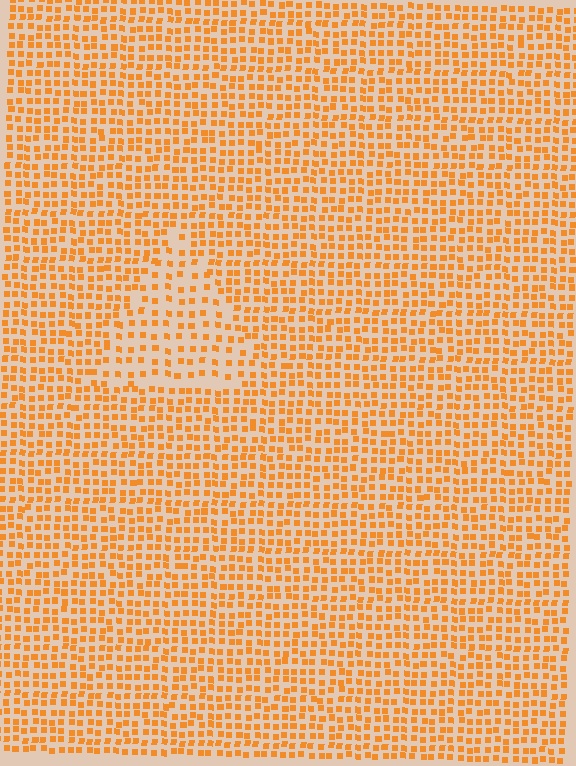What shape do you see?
I see a triangle.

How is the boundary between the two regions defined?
The boundary is defined by a change in element density (approximately 1.8x ratio). All elements are the same color, size, and shape.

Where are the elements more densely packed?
The elements are more densely packed outside the triangle boundary.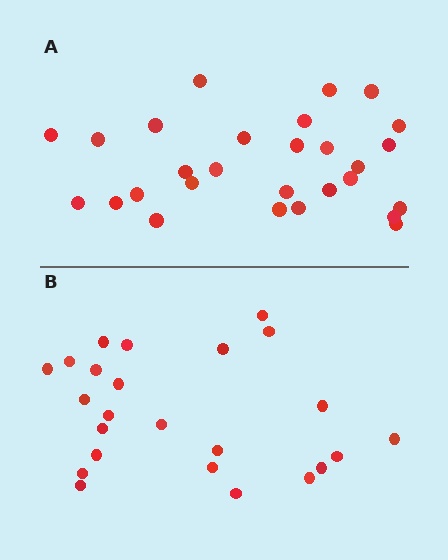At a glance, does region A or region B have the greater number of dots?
Region A (the top region) has more dots.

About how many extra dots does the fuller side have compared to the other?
Region A has about 4 more dots than region B.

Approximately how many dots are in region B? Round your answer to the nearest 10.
About 20 dots. (The exact count is 24, which rounds to 20.)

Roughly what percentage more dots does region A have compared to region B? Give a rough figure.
About 15% more.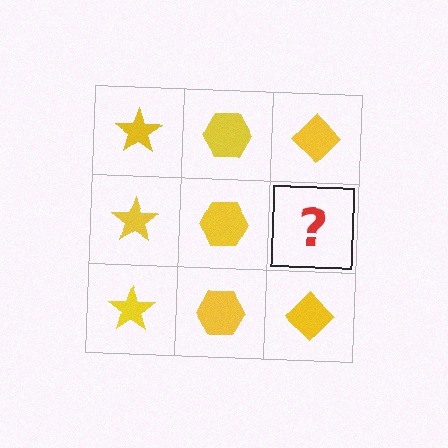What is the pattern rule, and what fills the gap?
The rule is that each column has a consistent shape. The gap should be filled with a yellow diamond.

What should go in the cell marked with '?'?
The missing cell should contain a yellow diamond.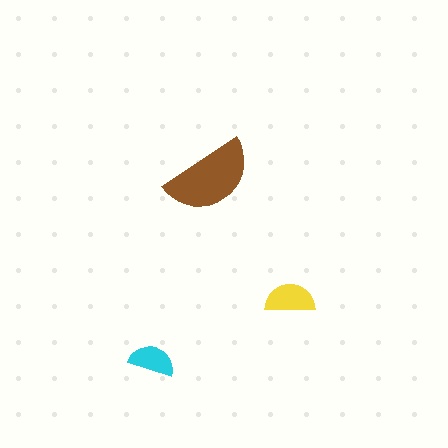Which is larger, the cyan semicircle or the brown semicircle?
The brown one.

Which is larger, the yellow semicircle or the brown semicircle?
The brown one.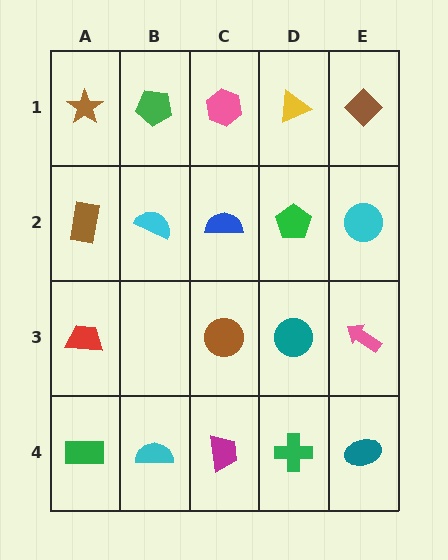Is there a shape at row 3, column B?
No, that cell is empty.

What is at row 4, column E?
A teal ellipse.